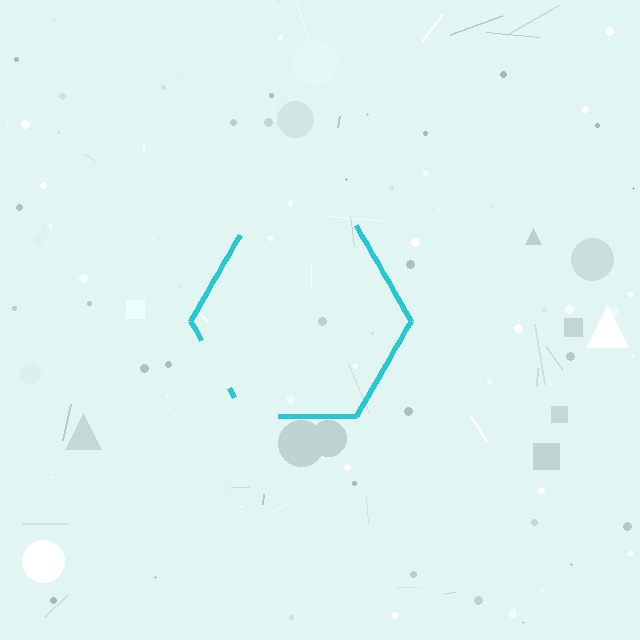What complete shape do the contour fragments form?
The contour fragments form a hexagon.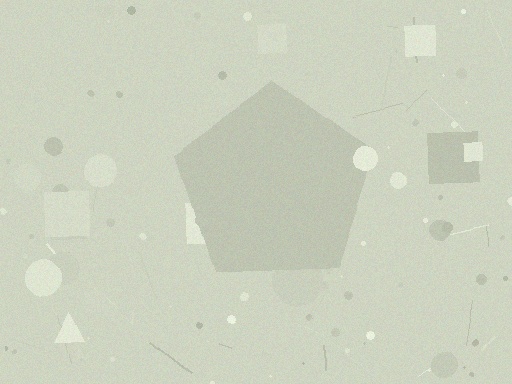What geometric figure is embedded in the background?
A pentagon is embedded in the background.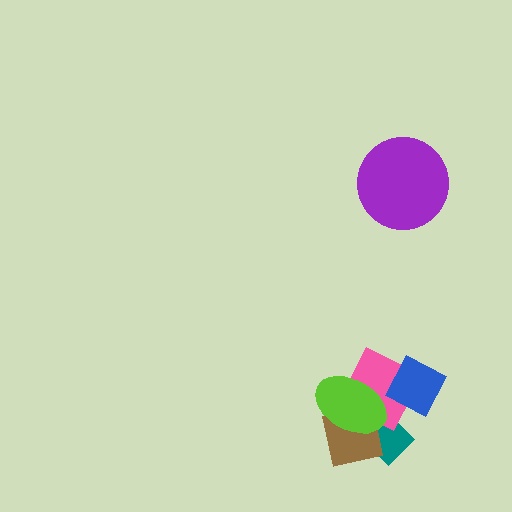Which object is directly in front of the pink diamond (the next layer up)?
The blue diamond is directly in front of the pink diamond.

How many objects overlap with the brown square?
3 objects overlap with the brown square.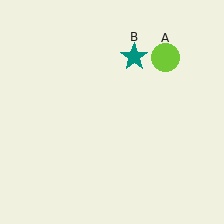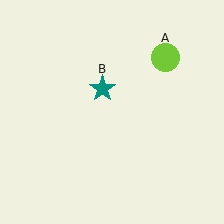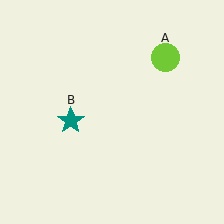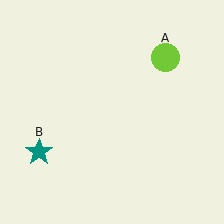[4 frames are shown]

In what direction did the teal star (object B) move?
The teal star (object B) moved down and to the left.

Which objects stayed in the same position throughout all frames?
Lime circle (object A) remained stationary.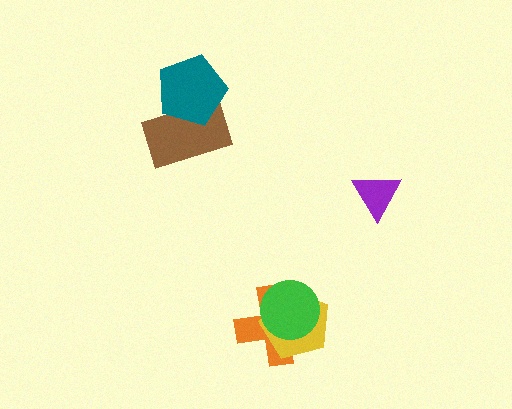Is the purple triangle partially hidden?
No, no other shape covers it.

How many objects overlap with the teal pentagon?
1 object overlaps with the teal pentagon.